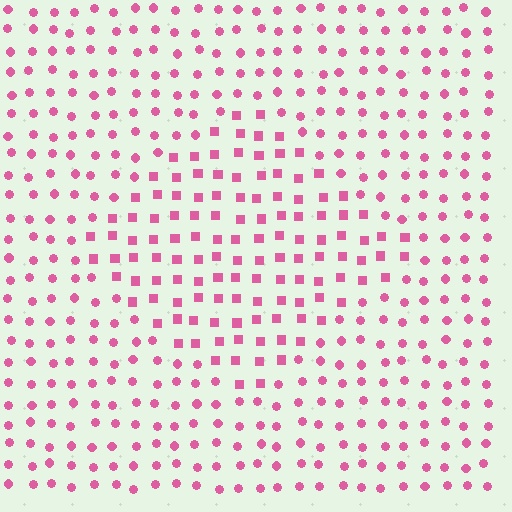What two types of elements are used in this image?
The image uses squares inside the diamond region and circles outside it.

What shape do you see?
I see a diamond.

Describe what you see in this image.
The image is filled with small pink elements arranged in a uniform grid. A diamond-shaped region contains squares, while the surrounding area contains circles. The boundary is defined purely by the change in element shape.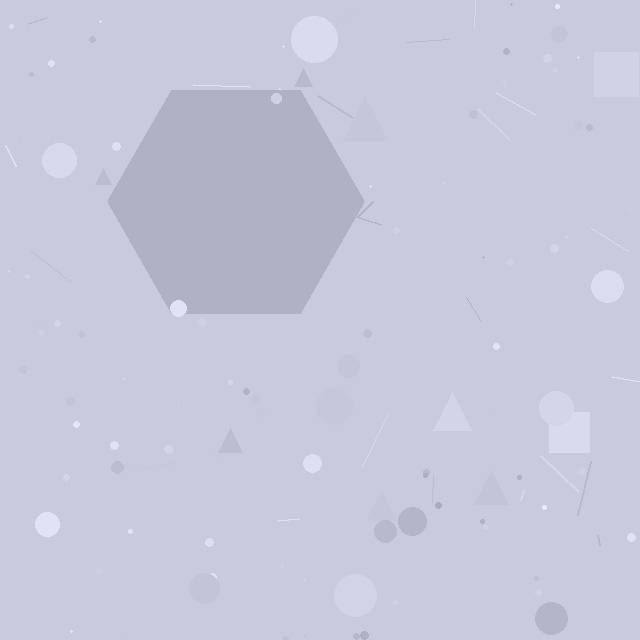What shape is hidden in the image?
A hexagon is hidden in the image.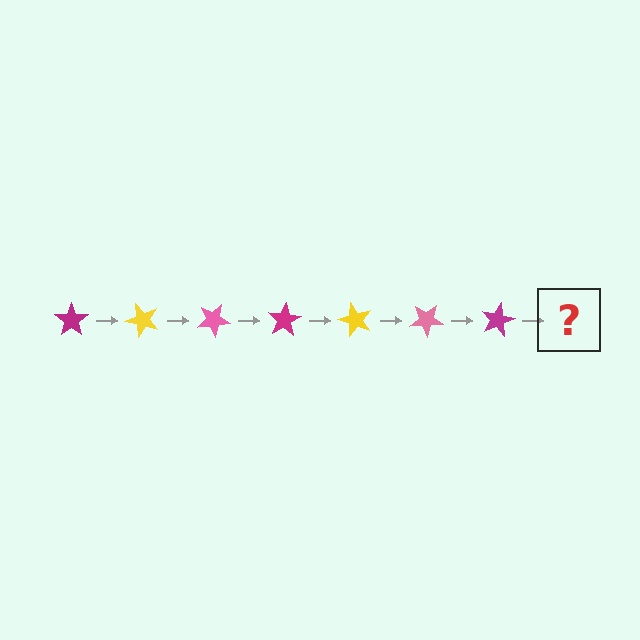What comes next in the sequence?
The next element should be a yellow star, rotated 350 degrees from the start.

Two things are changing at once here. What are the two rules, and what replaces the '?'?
The two rules are that it rotates 50 degrees each step and the color cycles through magenta, yellow, and pink. The '?' should be a yellow star, rotated 350 degrees from the start.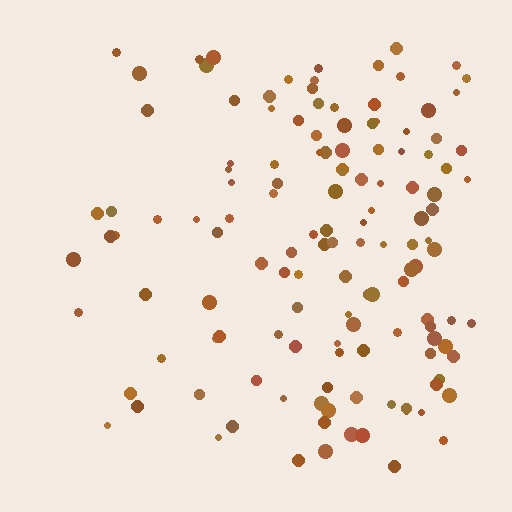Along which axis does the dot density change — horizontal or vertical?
Horizontal.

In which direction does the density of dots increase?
From left to right, with the right side densest.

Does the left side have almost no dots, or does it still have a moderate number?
Still a moderate number, just noticeably fewer than the right.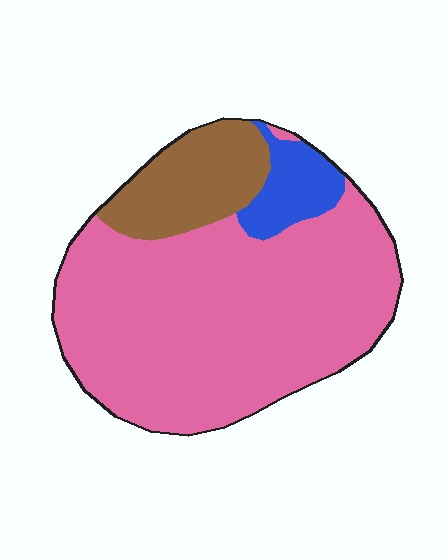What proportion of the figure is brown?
Brown takes up less than a sixth of the figure.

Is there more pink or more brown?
Pink.